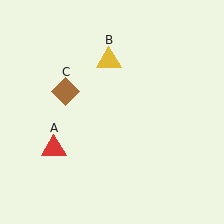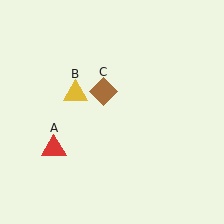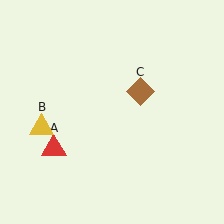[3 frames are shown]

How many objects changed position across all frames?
2 objects changed position: yellow triangle (object B), brown diamond (object C).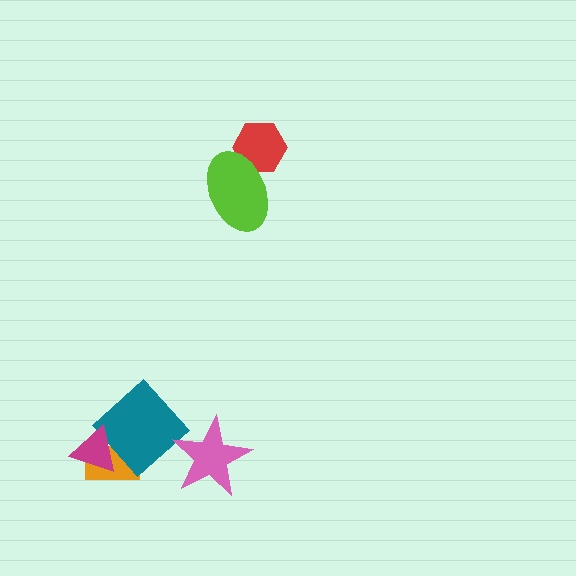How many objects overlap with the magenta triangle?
2 objects overlap with the magenta triangle.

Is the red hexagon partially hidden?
Yes, it is partially covered by another shape.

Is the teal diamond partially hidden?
Yes, it is partially covered by another shape.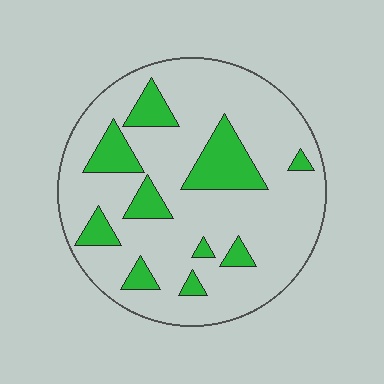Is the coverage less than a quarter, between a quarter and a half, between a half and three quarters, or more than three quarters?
Less than a quarter.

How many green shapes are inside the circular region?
10.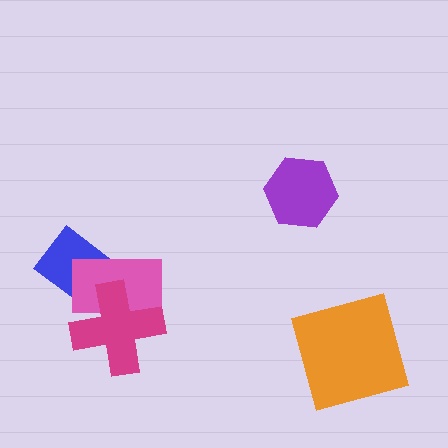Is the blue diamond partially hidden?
Yes, it is partially covered by another shape.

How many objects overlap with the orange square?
0 objects overlap with the orange square.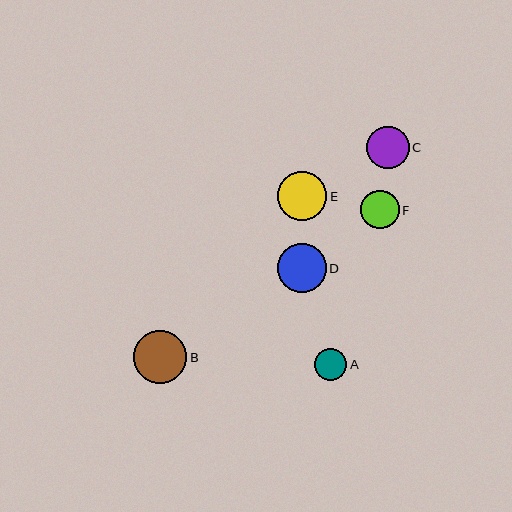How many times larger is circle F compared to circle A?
Circle F is approximately 1.2 times the size of circle A.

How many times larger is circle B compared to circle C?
Circle B is approximately 1.2 times the size of circle C.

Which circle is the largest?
Circle B is the largest with a size of approximately 53 pixels.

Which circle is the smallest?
Circle A is the smallest with a size of approximately 32 pixels.